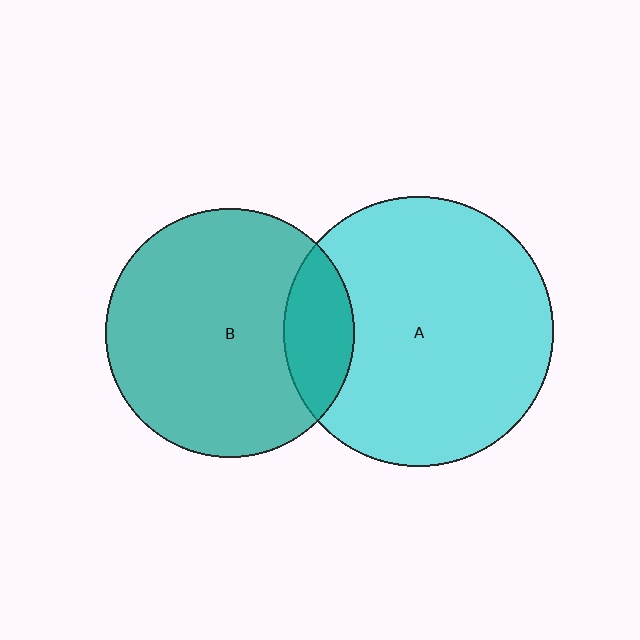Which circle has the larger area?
Circle A (cyan).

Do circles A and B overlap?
Yes.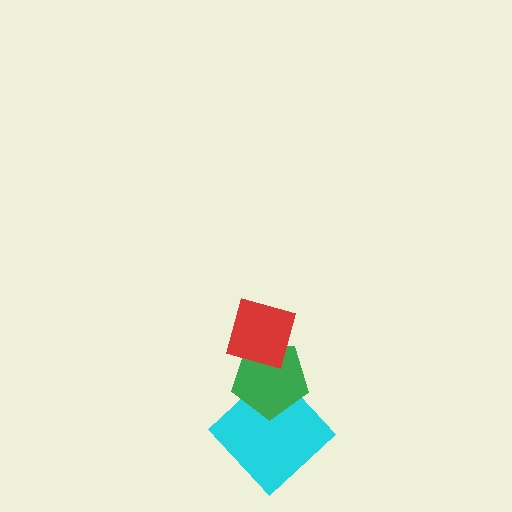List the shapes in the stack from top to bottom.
From top to bottom: the red diamond, the green pentagon, the cyan diamond.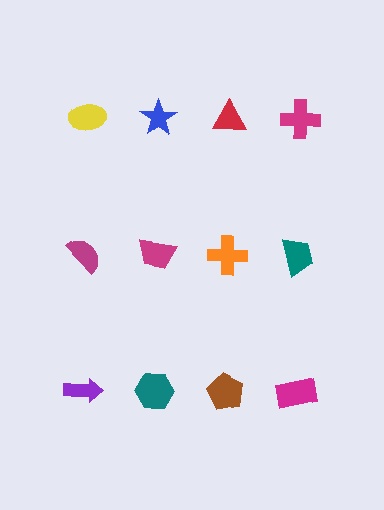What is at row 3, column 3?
A brown pentagon.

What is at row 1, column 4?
A magenta cross.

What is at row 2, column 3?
An orange cross.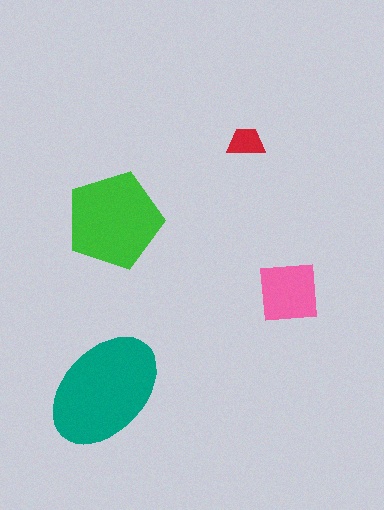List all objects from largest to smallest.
The teal ellipse, the green pentagon, the pink square, the red trapezoid.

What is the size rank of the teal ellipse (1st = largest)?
1st.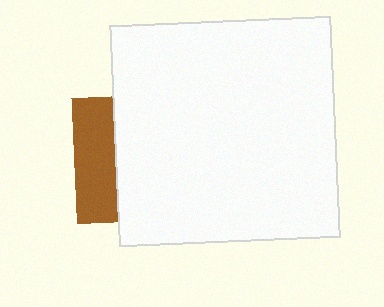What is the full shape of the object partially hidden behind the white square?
The partially hidden object is a brown square.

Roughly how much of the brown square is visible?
A small part of it is visible (roughly 33%).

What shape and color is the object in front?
The object in front is a white square.